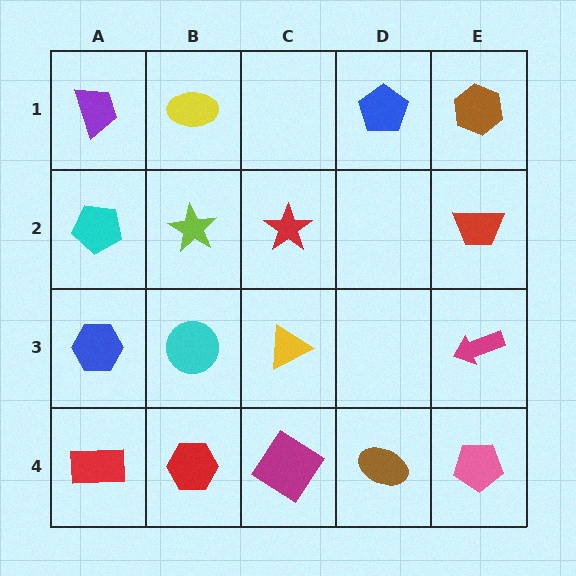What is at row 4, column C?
A magenta diamond.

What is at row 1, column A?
A purple trapezoid.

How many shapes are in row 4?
5 shapes.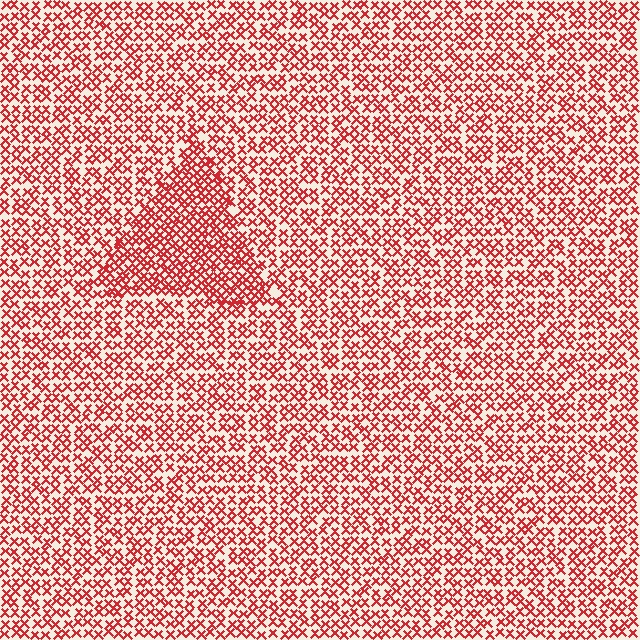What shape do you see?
I see a triangle.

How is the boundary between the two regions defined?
The boundary is defined by a change in element density (approximately 1.6x ratio). All elements are the same color, size, and shape.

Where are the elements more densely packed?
The elements are more densely packed inside the triangle boundary.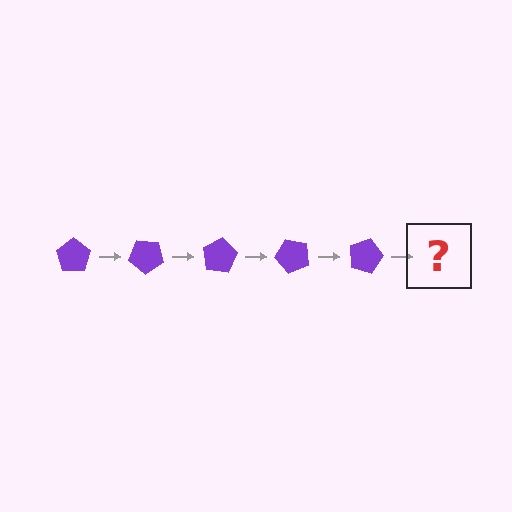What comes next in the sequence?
The next element should be a purple pentagon rotated 200 degrees.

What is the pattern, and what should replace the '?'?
The pattern is that the pentagon rotates 40 degrees each step. The '?' should be a purple pentagon rotated 200 degrees.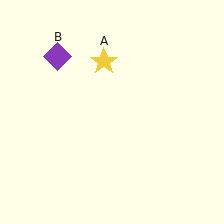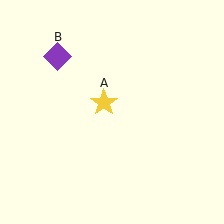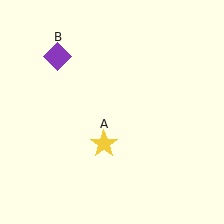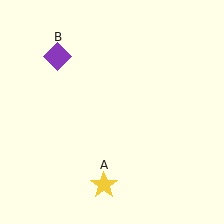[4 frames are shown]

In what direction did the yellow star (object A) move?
The yellow star (object A) moved down.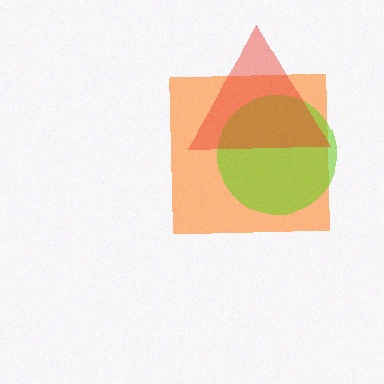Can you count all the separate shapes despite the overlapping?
Yes, there are 3 separate shapes.